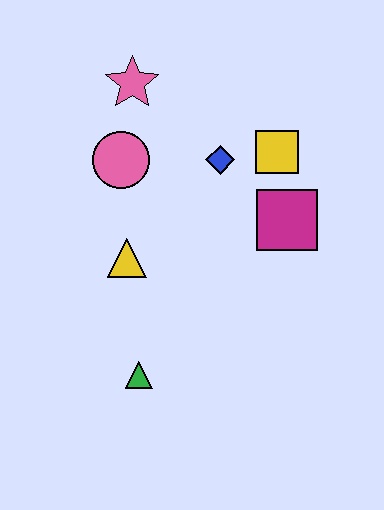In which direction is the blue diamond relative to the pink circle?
The blue diamond is to the right of the pink circle.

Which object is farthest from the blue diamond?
The green triangle is farthest from the blue diamond.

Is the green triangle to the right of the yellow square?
No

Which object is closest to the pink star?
The pink circle is closest to the pink star.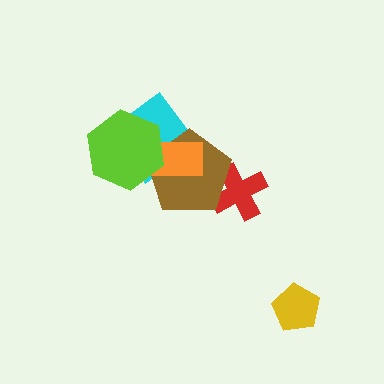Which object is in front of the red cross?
The brown pentagon is in front of the red cross.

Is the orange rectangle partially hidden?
Yes, it is partially covered by another shape.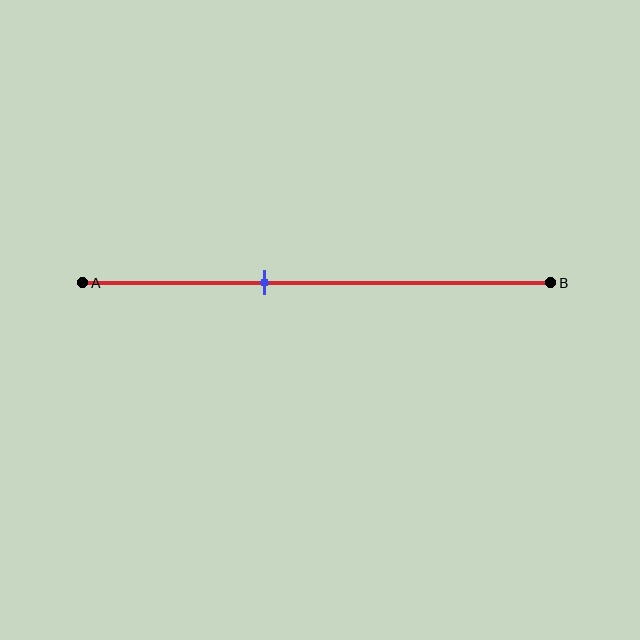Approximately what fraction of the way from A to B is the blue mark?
The blue mark is approximately 40% of the way from A to B.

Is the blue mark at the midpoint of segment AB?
No, the mark is at about 40% from A, not at the 50% midpoint.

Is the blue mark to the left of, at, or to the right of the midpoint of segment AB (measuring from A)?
The blue mark is to the left of the midpoint of segment AB.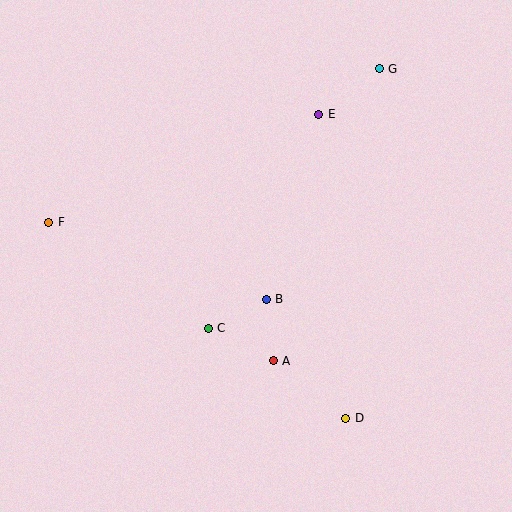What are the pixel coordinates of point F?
Point F is at (49, 222).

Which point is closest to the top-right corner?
Point G is closest to the top-right corner.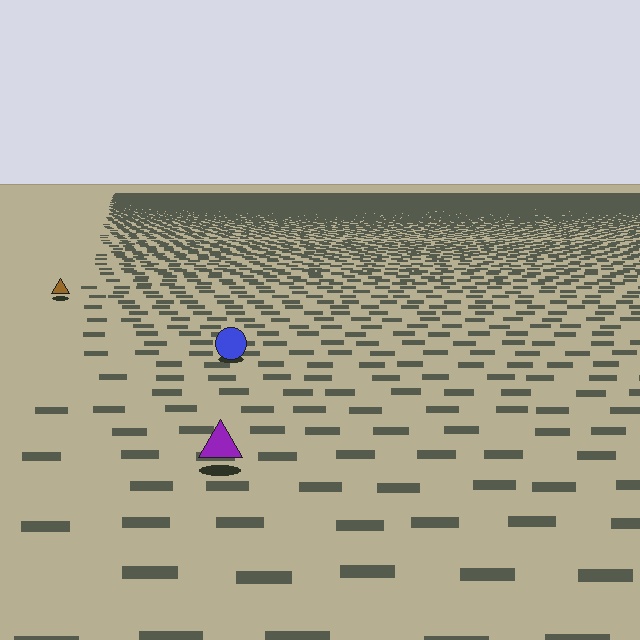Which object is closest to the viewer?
The purple triangle is closest. The texture marks near it are larger and more spread out.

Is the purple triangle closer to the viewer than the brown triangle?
Yes. The purple triangle is closer — you can tell from the texture gradient: the ground texture is coarser near it.